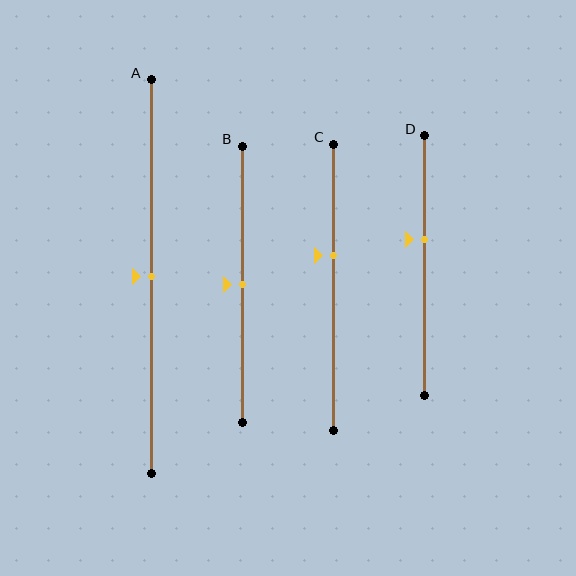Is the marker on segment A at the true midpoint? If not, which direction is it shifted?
Yes, the marker on segment A is at the true midpoint.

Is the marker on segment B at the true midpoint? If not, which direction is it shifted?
Yes, the marker on segment B is at the true midpoint.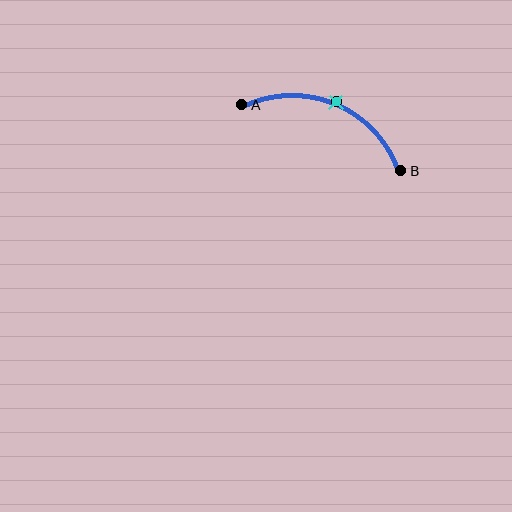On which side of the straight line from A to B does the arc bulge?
The arc bulges above the straight line connecting A and B.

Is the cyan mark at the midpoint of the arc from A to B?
Yes. The cyan mark lies on the arc at equal arc-length from both A and B — it is the arc midpoint.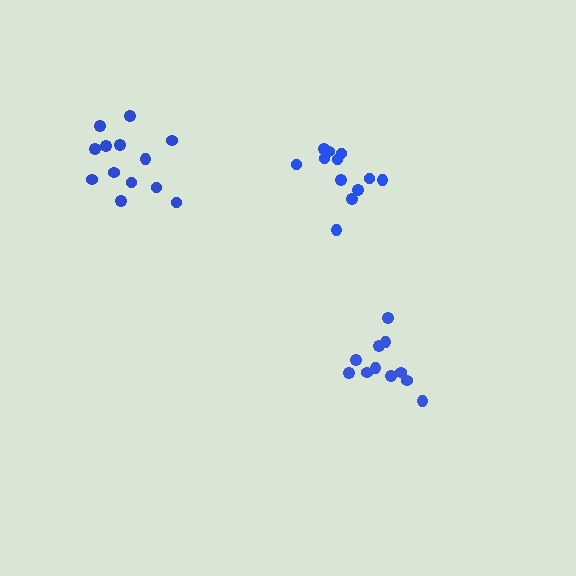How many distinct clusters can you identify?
There are 3 distinct clusters.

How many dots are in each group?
Group 1: 12 dots, Group 2: 11 dots, Group 3: 13 dots (36 total).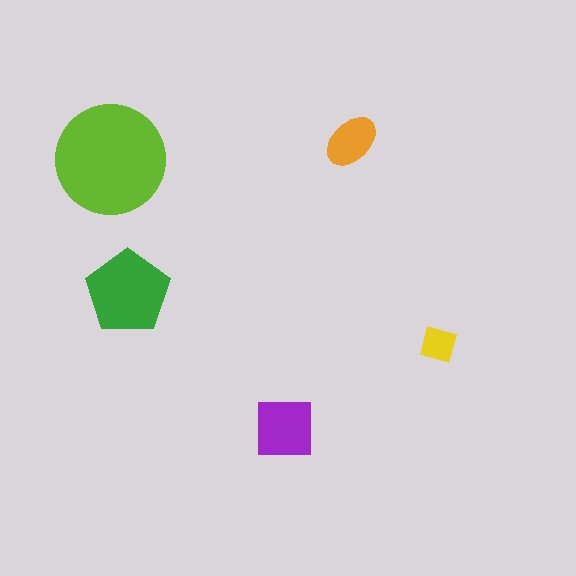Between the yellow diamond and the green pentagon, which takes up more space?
The green pentagon.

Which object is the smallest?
The yellow diamond.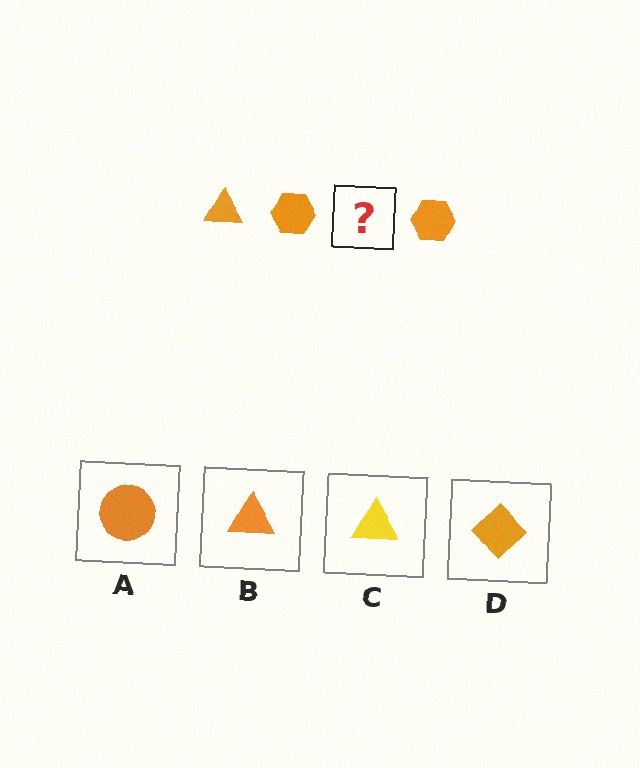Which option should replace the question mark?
Option B.